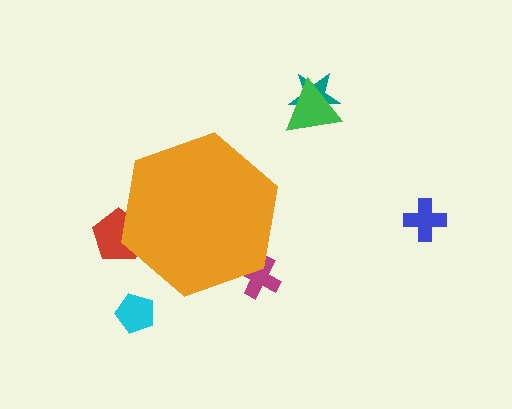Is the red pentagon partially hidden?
Yes, the red pentagon is partially hidden behind the orange hexagon.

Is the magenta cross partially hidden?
Yes, the magenta cross is partially hidden behind the orange hexagon.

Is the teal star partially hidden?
No, the teal star is fully visible.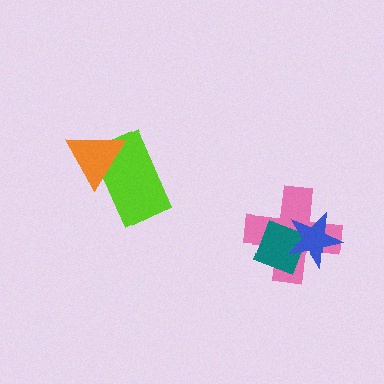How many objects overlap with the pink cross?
2 objects overlap with the pink cross.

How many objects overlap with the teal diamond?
2 objects overlap with the teal diamond.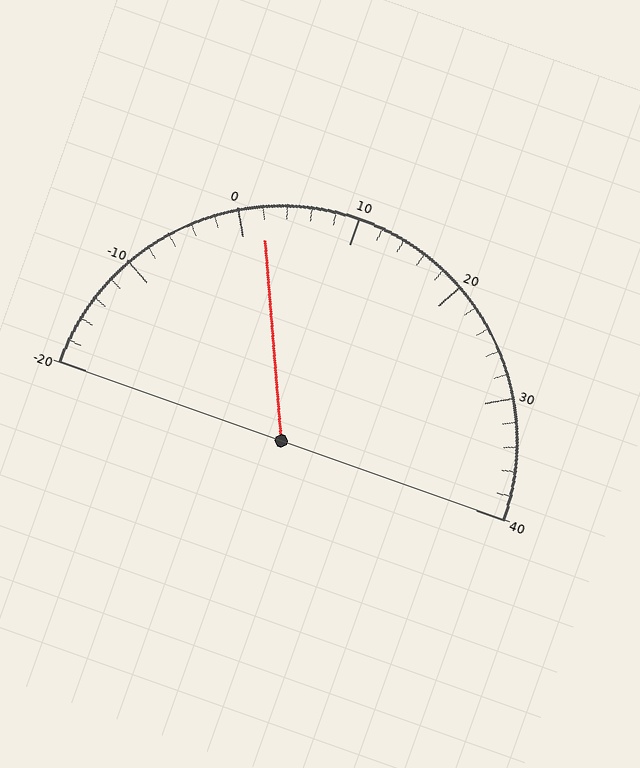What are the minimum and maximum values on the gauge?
The gauge ranges from -20 to 40.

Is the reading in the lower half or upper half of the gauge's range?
The reading is in the lower half of the range (-20 to 40).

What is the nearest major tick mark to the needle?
The nearest major tick mark is 0.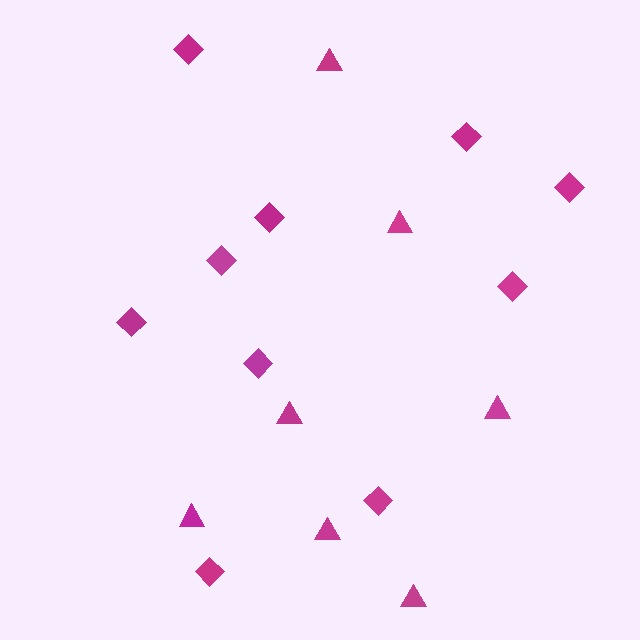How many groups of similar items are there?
There are 2 groups: one group of diamonds (10) and one group of triangles (7).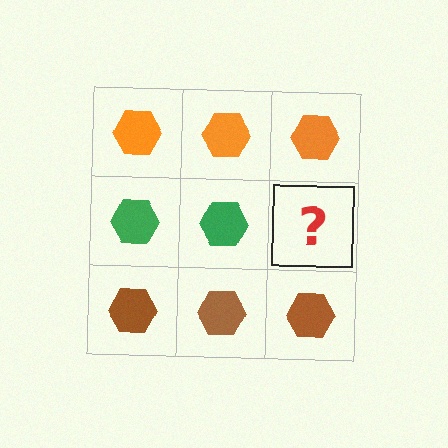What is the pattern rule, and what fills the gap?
The rule is that each row has a consistent color. The gap should be filled with a green hexagon.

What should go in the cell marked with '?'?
The missing cell should contain a green hexagon.